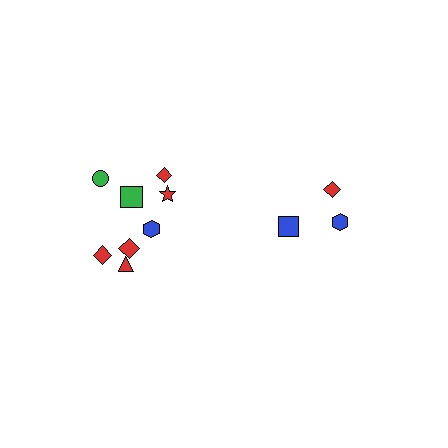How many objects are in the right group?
There are 3 objects.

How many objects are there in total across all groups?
There are 11 objects.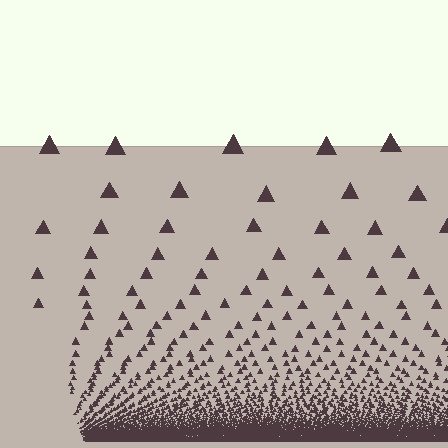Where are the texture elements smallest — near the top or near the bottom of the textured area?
Near the bottom.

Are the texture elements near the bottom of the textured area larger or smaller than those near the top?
Smaller. The gradient is inverted — elements near the bottom are smaller and denser.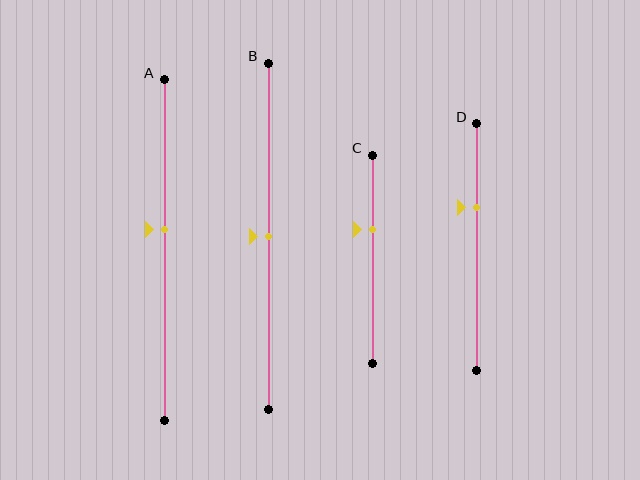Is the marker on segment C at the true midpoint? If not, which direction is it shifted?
No, the marker on segment C is shifted upward by about 14% of the segment length.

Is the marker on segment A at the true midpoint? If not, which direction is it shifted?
No, the marker on segment A is shifted upward by about 6% of the segment length.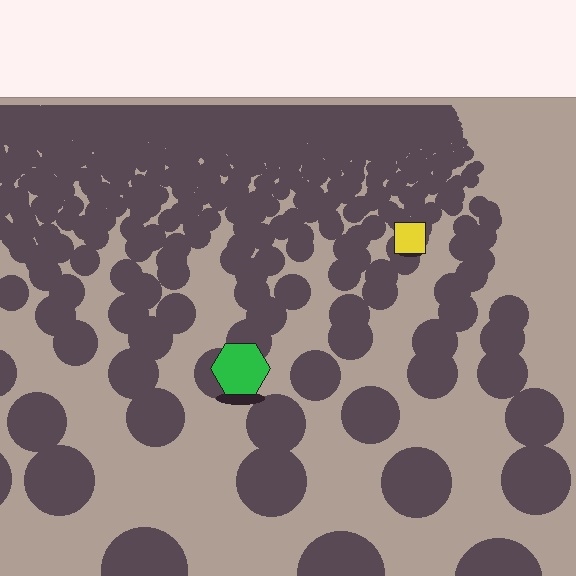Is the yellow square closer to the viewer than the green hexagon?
No. The green hexagon is closer — you can tell from the texture gradient: the ground texture is coarser near it.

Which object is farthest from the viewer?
The yellow square is farthest from the viewer. It appears smaller and the ground texture around it is denser.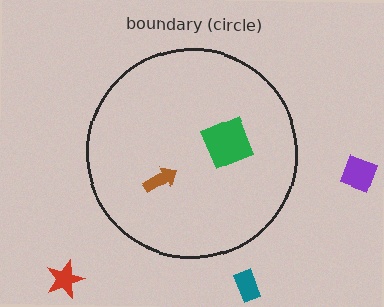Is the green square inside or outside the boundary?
Inside.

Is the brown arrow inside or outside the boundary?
Inside.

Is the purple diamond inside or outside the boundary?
Outside.